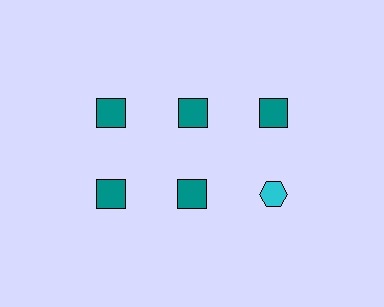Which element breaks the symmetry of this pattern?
The cyan hexagon in the second row, center column breaks the symmetry. All other shapes are teal squares.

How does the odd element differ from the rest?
It differs in both color (cyan instead of teal) and shape (hexagon instead of square).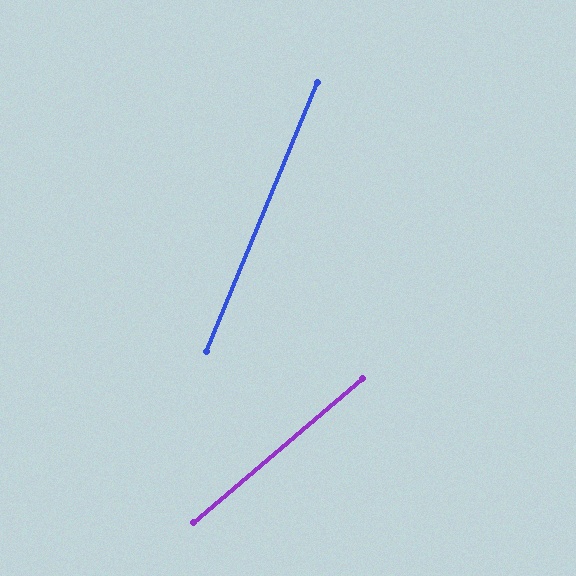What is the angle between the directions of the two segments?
Approximately 27 degrees.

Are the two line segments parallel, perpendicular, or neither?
Neither parallel nor perpendicular — they differ by about 27°.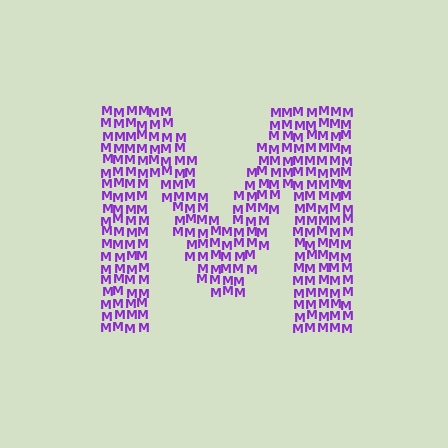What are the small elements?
The small elements are letter M's.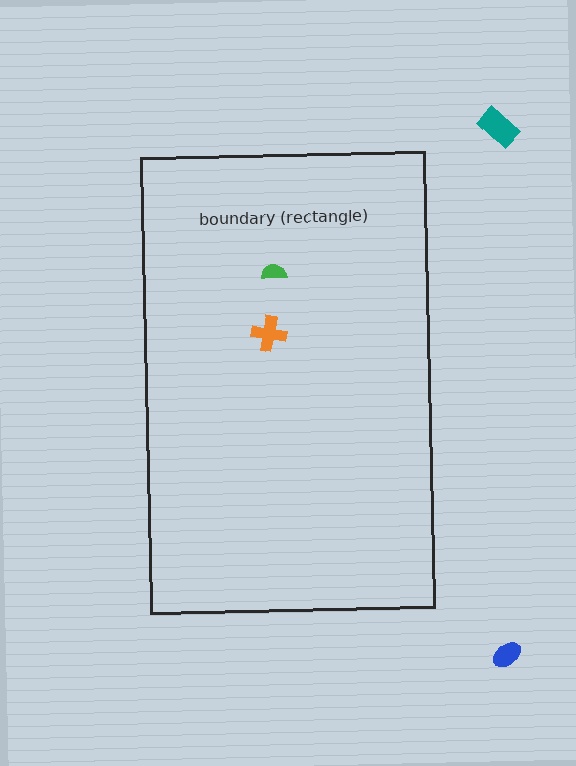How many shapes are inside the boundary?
2 inside, 2 outside.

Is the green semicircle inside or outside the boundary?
Inside.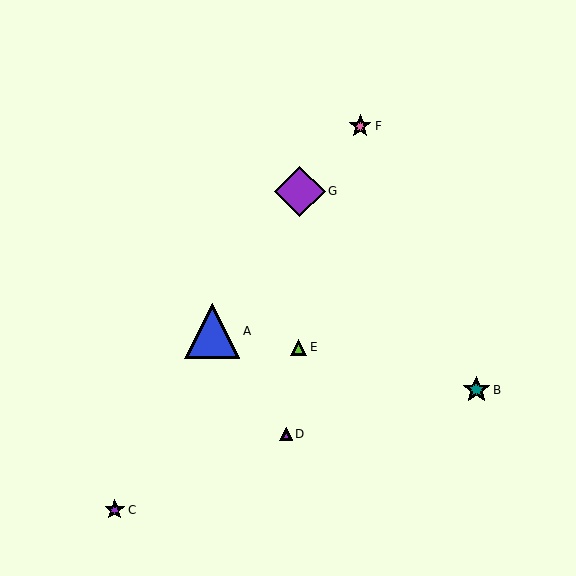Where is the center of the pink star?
The center of the pink star is at (360, 126).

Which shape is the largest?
The blue triangle (labeled A) is the largest.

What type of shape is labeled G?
Shape G is a purple diamond.